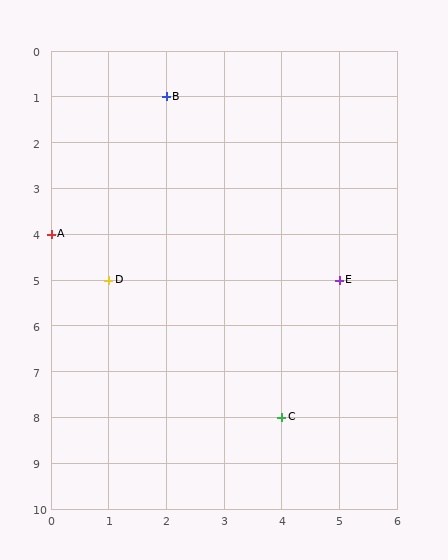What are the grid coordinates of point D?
Point D is at grid coordinates (1, 5).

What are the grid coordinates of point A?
Point A is at grid coordinates (0, 4).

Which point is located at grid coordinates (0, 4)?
Point A is at (0, 4).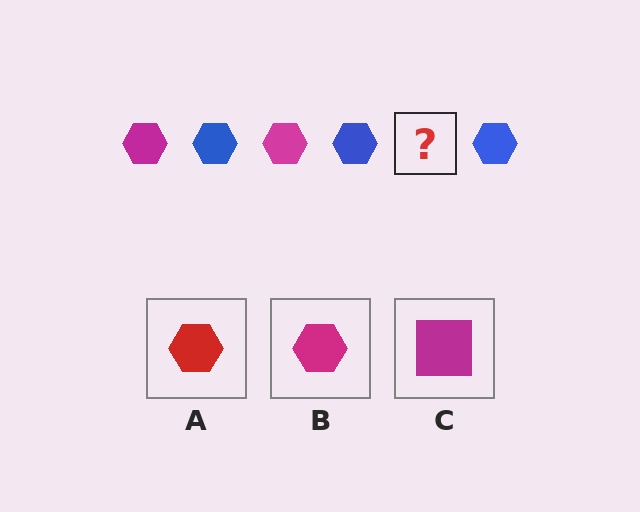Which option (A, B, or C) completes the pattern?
B.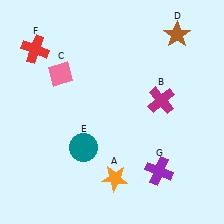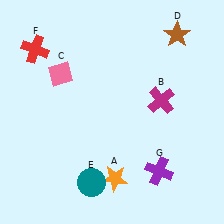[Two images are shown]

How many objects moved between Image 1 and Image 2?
1 object moved between the two images.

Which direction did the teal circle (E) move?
The teal circle (E) moved down.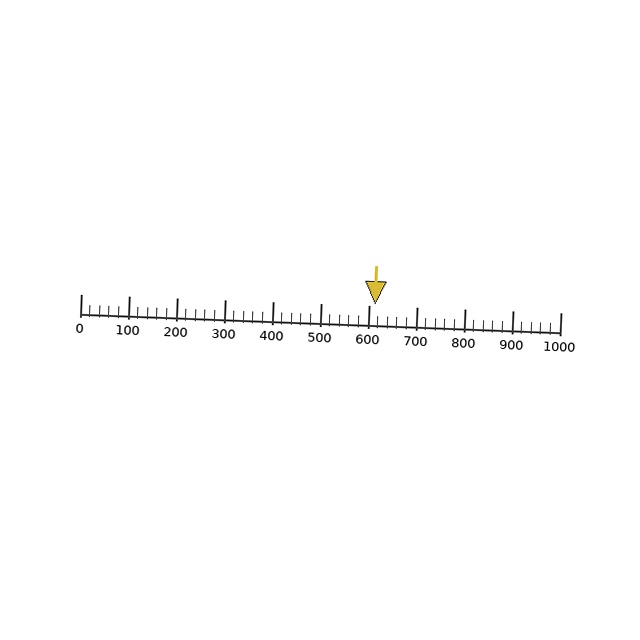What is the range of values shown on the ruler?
The ruler shows values from 0 to 1000.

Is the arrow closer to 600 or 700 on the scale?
The arrow is closer to 600.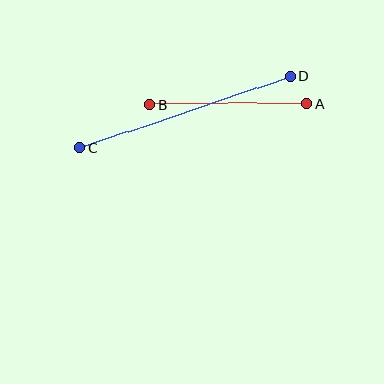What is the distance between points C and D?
The distance is approximately 222 pixels.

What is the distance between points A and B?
The distance is approximately 157 pixels.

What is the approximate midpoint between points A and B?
The midpoint is at approximately (228, 104) pixels.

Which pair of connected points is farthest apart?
Points C and D are farthest apart.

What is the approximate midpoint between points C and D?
The midpoint is at approximately (185, 112) pixels.